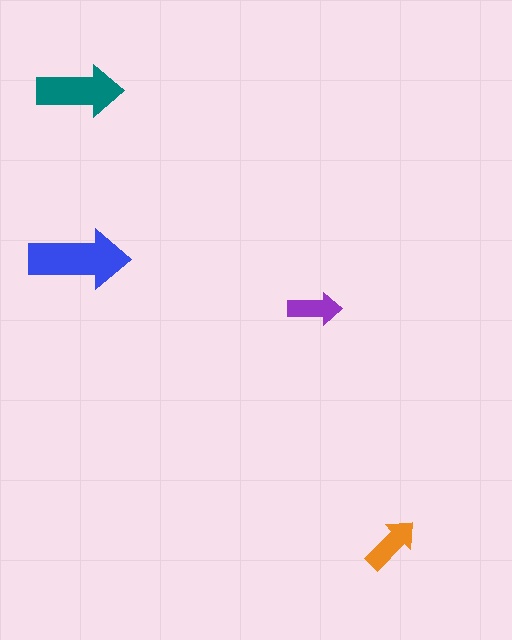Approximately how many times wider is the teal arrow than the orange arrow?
About 1.5 times wider.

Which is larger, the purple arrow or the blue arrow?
The blue one.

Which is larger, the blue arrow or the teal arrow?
The blue one.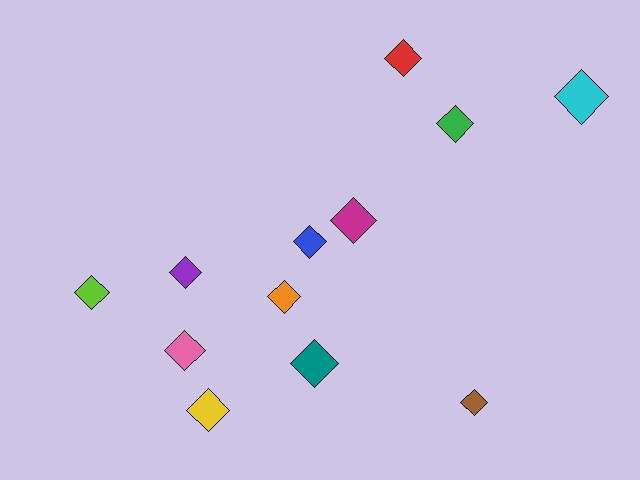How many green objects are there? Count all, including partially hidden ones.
There is 1 green object.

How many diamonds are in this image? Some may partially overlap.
There are 12 diamonds.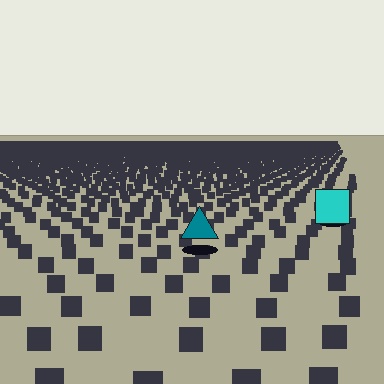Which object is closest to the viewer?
The teal triangle is closest. The texture marks near it are larger and more spread out.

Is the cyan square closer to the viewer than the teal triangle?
No. The teal triangle is closer — you can tell from the texture gradient: the ground texture is coarser near it.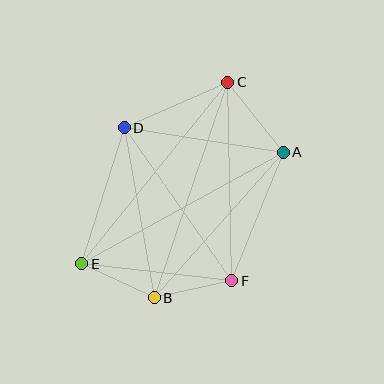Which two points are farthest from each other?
Points C and E are farthest from each other.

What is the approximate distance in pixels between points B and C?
The distance between B and C is approximately 228 pixels.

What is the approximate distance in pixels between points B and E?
The distance between B and E is approximately 81 pixels.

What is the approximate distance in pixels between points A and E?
The distance between A and E is approximately 231 pixels.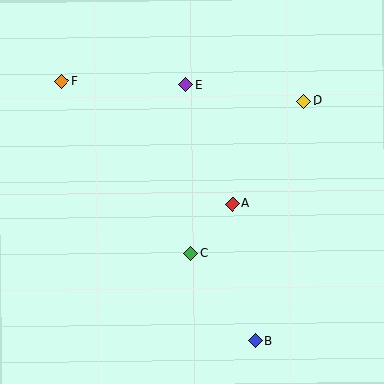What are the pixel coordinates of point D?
Point D is at (303, 101).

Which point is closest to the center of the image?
Point A at (232, 204) is closest to the center.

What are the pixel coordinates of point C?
Point C is at (191, 253).